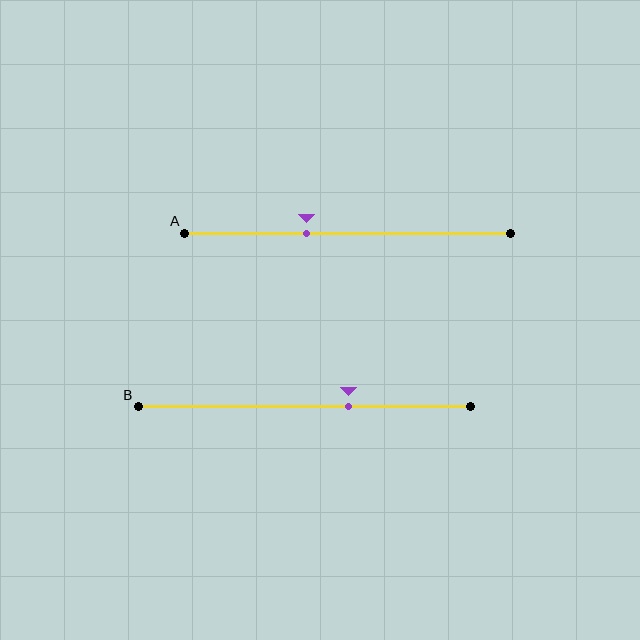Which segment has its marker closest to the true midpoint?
Segment A has its marker closest to the true midpoint.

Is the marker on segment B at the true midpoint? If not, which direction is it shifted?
No, the marker on segment B is shifted to the right by about 13% of the segment length.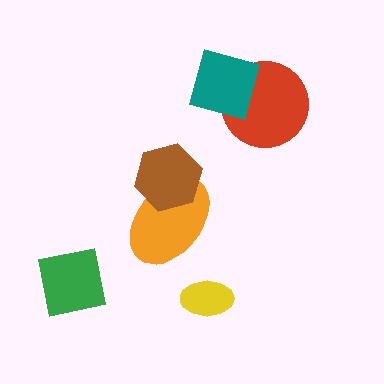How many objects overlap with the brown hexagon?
1 object overlaps with the brown hexagon.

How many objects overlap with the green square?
0 objects overlap with the green square.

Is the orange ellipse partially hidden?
Yes, it is partially covered by another shape.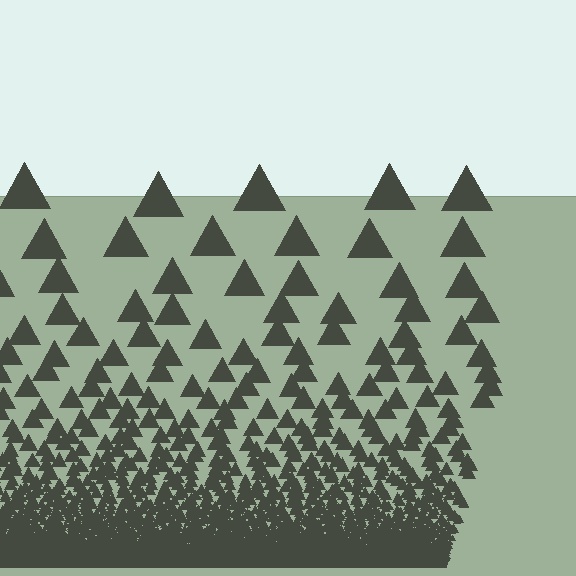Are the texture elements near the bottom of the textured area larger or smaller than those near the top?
Smaller. The gradient is inverted — elements near the bottom are smaller and denser.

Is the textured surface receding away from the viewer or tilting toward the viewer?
The surface appears to tilt toward the viewer. Texture elements get larger and sparser toward the top.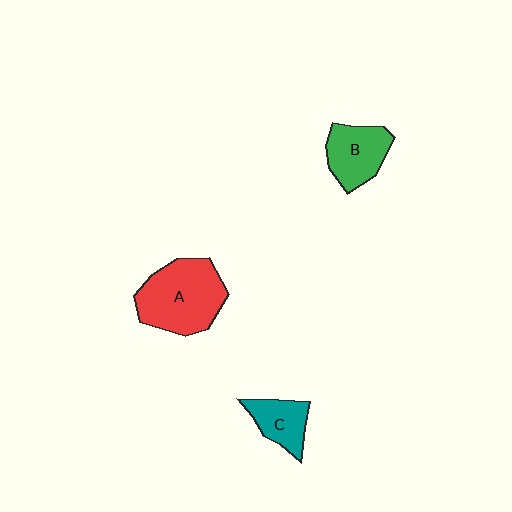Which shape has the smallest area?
Shape C (teal).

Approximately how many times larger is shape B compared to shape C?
Approximately 1.3 times.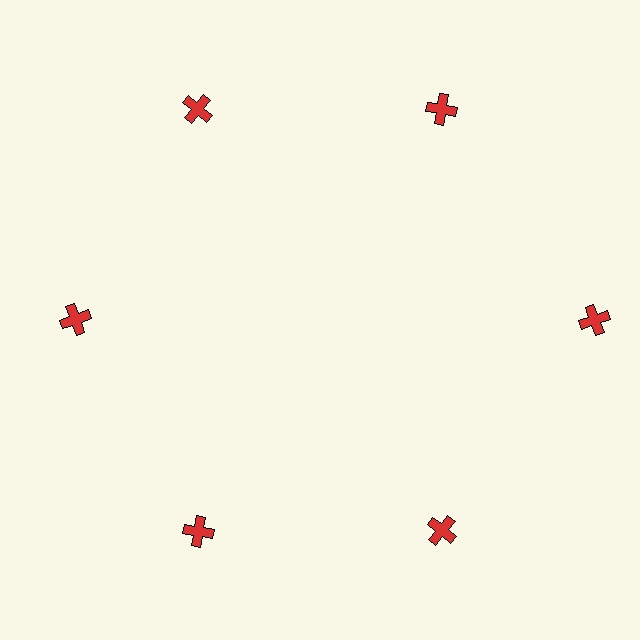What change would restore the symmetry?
The symmetry would be restored by moving it inward, back onto the ring so that all 6 crosses sit at equal angles and equal distance from the center.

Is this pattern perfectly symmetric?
No. The 6 red crosses are arranged in a ring, but one element near the 3 o'clock position is pushed outward from the center, breaking the 6-fold rotational symmetry.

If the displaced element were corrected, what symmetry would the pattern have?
It would have 6-fold rotational symmetry — the pattern would map onto itself every 60 degrees.